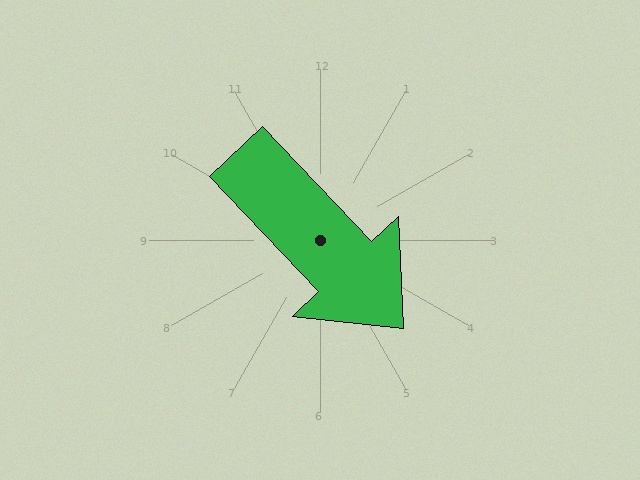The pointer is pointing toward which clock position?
Roughly 5 o'clock.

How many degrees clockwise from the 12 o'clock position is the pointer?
Approximately 137 degrees.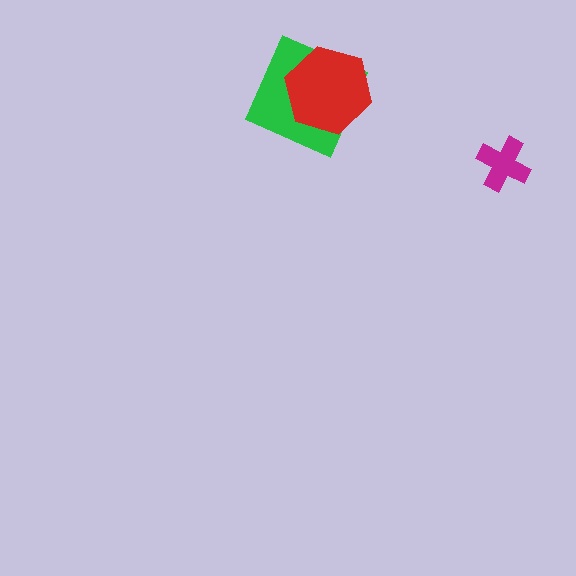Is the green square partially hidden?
Yes, it is partially covered by another shape.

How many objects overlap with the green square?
1 object overlaps with the green square.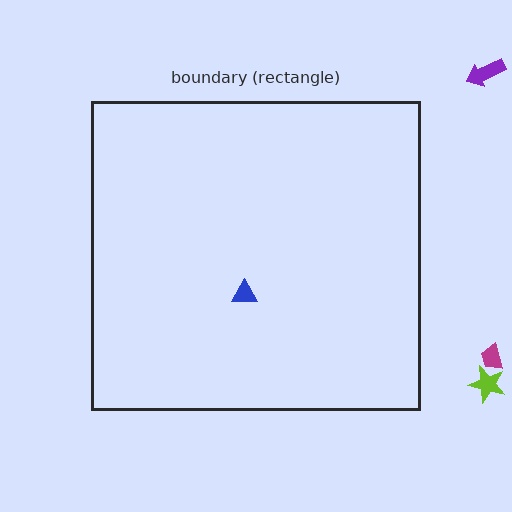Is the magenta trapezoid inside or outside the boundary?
Outside.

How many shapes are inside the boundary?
1 inside, 3 outside.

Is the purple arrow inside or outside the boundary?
Outside.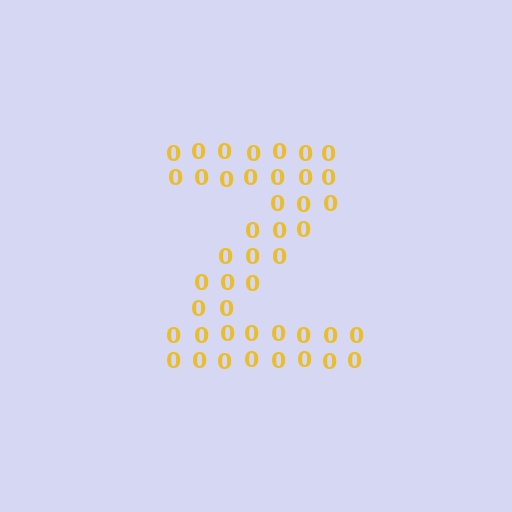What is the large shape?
The large shape is the letter Z.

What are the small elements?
The small elements are digit 0's.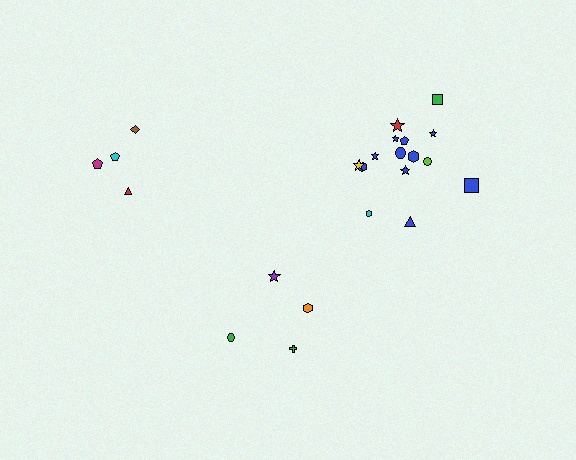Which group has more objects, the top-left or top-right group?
The top-right group.